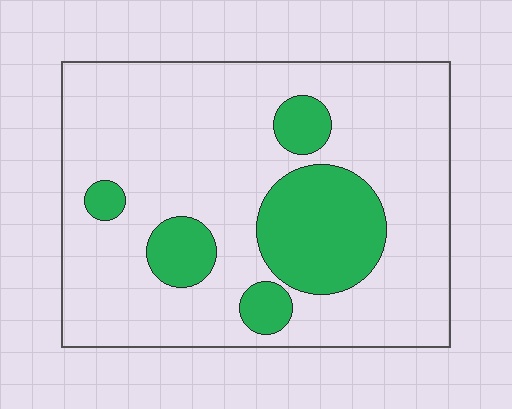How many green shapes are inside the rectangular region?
5.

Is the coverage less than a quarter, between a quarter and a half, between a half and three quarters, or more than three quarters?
Less than a quarter.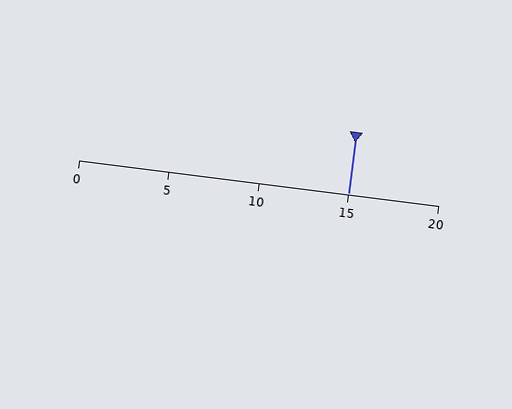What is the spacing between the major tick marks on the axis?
The major ticks are spaced 5 apart.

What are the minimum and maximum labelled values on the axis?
The axis runs from 0 to 20.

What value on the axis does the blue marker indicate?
The marker indicates approximately 15.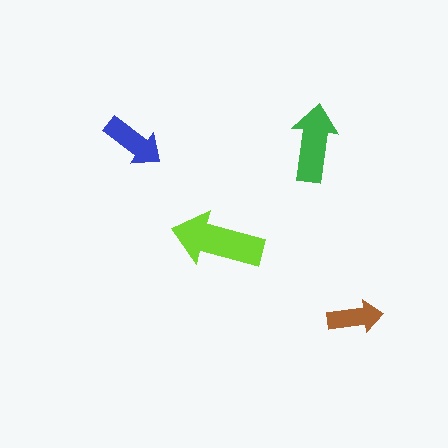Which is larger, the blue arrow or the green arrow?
The green one.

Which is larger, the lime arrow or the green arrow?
The lime one.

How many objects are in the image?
There are 4 objects in the image.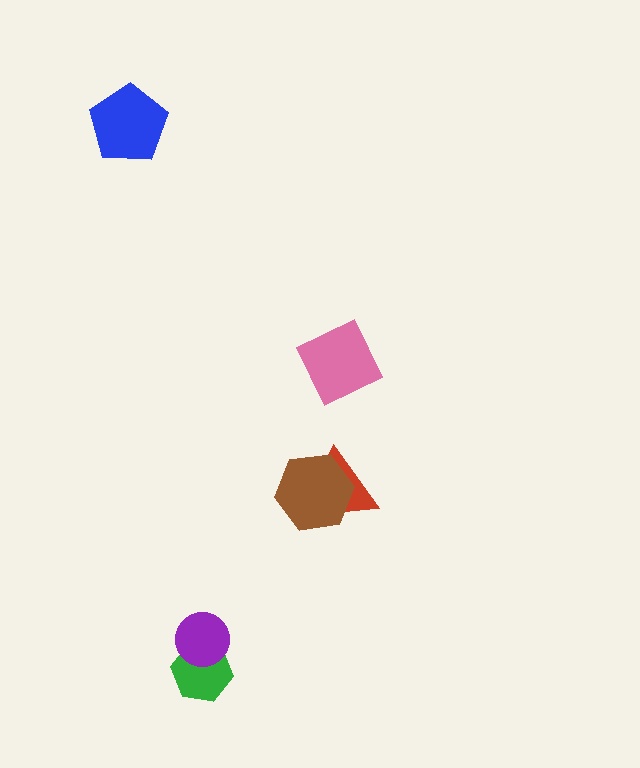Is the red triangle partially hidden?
Yes, it is partially covered by another shape.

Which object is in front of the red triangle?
The brown hexagon is in front of the red triangle.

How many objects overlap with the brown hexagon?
1 object overlaps with the brown hexagon.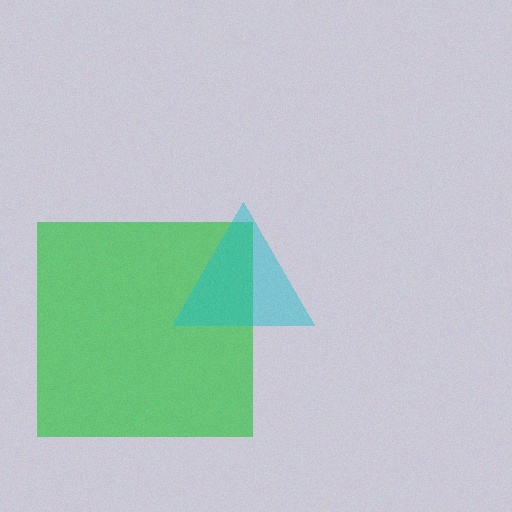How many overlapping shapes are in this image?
There are 2 overlapping shapes in the image.